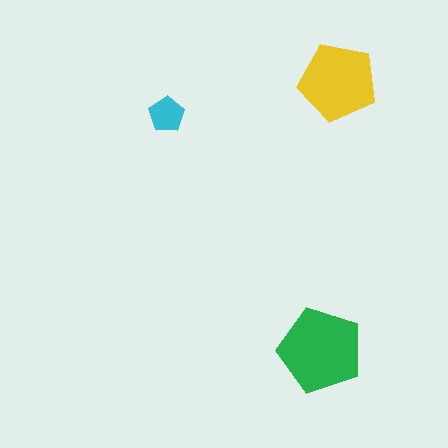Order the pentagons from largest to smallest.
the green one, the yellow one, the cyan one.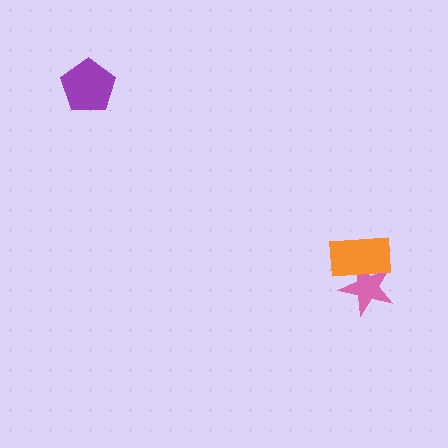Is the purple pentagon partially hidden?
No, no other shape covers it.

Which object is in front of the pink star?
The orange rectangle is in front of the pink star.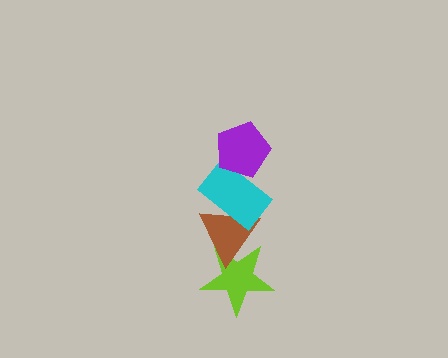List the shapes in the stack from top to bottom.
From top to bottom: the purple pentagon, the cyan rectangle, the brown triangle, the lime star.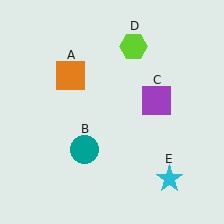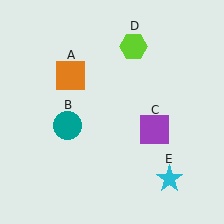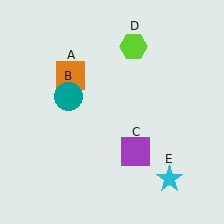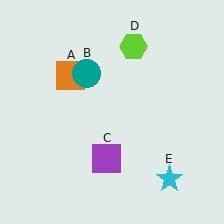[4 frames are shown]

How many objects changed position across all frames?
2 objects changed position: teal circle (object B), purple square (object C).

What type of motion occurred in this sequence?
The teal circle (object B), purple square (object C) rotated clockwise around the center of the scene.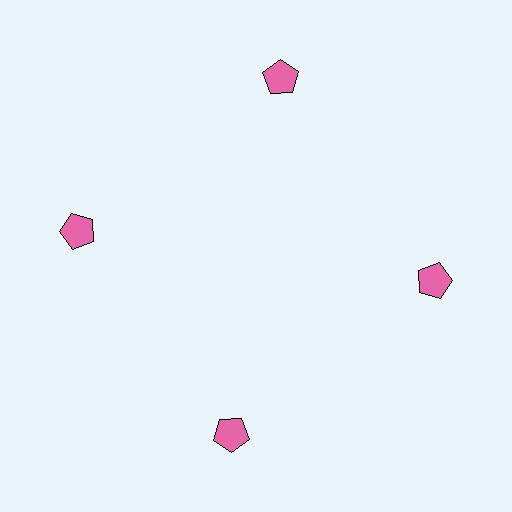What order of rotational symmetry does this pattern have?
This pattern has 4-fold rotational symmetry.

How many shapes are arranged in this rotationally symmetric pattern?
There are 4 shapes, arranged in 4 groups of 1.